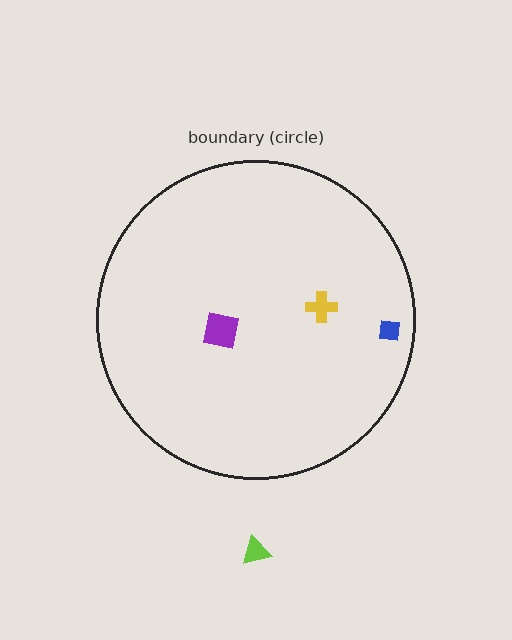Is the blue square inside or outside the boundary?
Inside.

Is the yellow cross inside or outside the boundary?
Inside.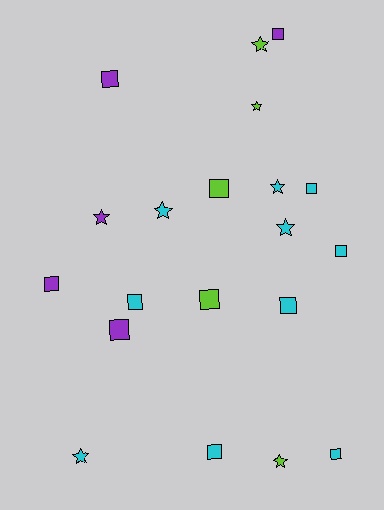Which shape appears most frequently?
Square, with 12 objects.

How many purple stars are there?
There is 1 purple star.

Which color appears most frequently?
Cyan, with 10 objects.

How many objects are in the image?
There are 20 objects.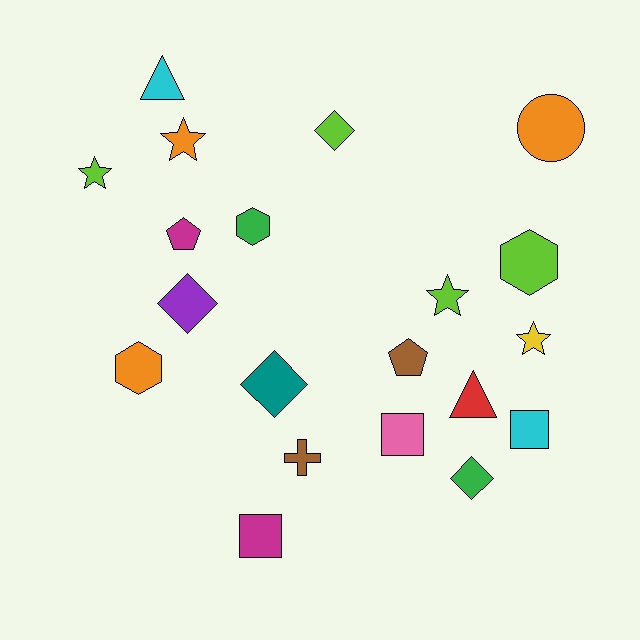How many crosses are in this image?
There is 1 cross.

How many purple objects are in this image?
There is 1 purple object.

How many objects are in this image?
There are 20 objects.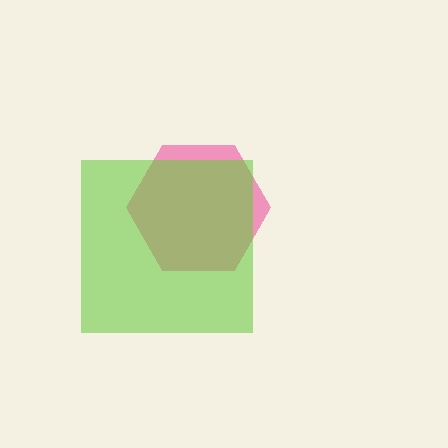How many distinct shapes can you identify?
There are 2 distinct shapes: a pink hexagon, a lime square.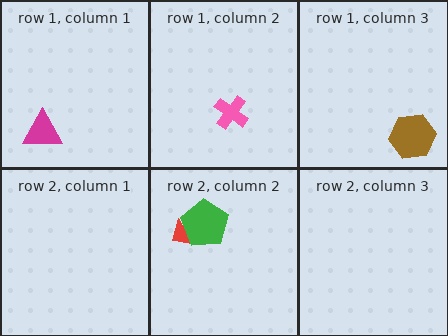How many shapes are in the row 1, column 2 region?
1.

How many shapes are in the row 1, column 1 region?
1.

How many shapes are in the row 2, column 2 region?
2.